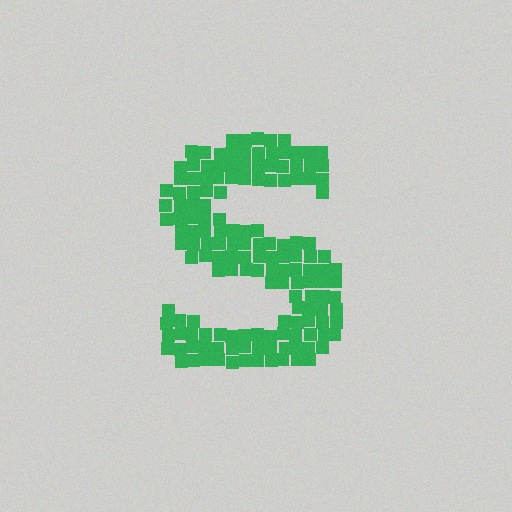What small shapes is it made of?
It is made of small squares.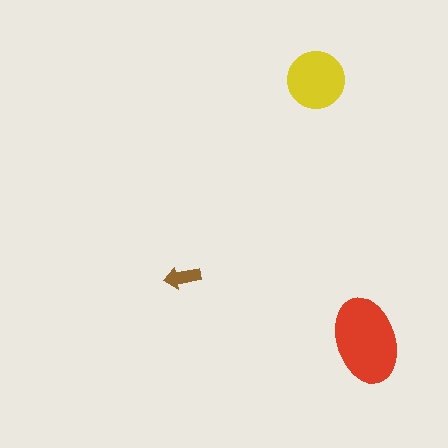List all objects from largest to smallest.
The red ellipse, the yellow circle, the brown arrow.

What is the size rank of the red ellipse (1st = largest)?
1st.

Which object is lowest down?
The red ellipse is bottommost.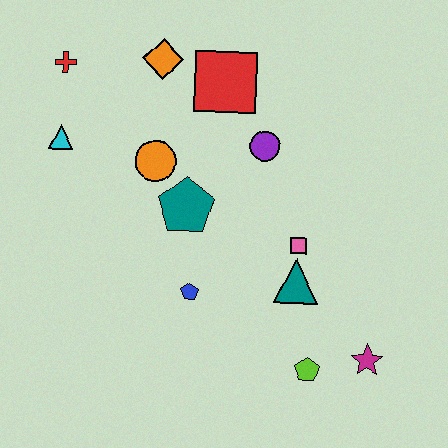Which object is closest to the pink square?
The teal triangle is closest to the pink square.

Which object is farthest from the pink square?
The red cross is farthest from the pink square.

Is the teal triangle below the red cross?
Yes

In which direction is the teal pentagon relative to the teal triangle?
The teal pentagon is to the left of the teal triangle.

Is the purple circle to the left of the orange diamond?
No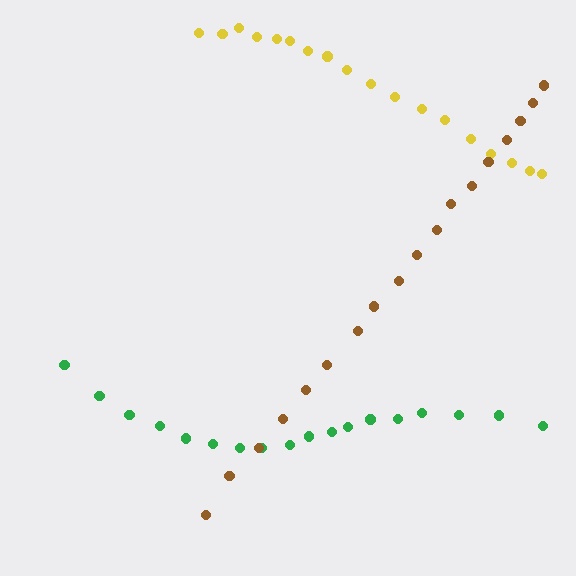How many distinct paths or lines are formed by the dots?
There are 3 distinct paths.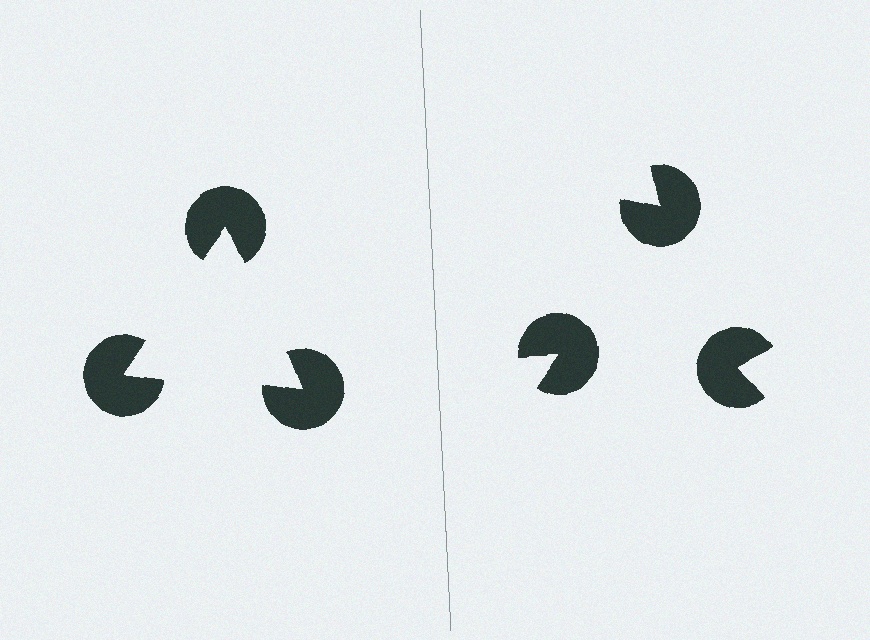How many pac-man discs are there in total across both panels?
6 — 3 on each side.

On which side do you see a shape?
An illusory triangle appears on the left side. On the right side the wedge cuts are rotated, so no coherent shape forms.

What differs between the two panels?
The pac-man discs are positioned identically on both sides; only the wedge orientations differ. On the left they align to a triangle; on the right they are misaligned.